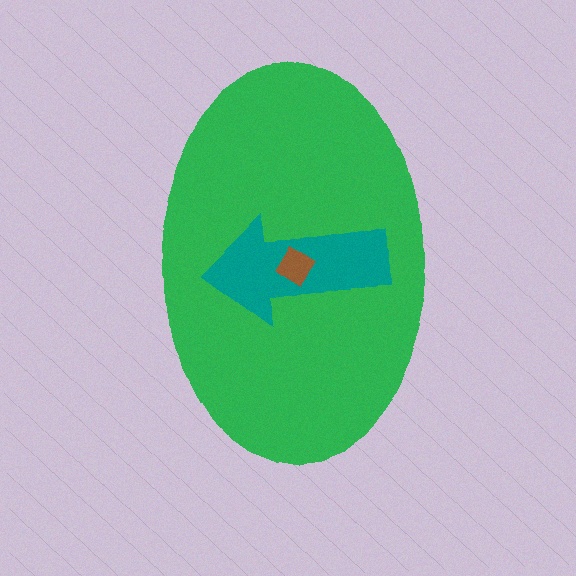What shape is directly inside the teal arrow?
The brown diamond.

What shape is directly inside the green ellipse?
The teal arrow.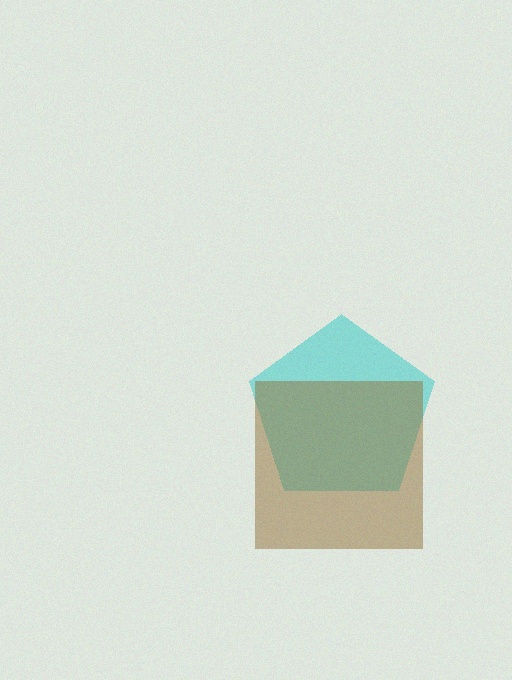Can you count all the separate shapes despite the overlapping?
Yes, there are 2 separate shapes.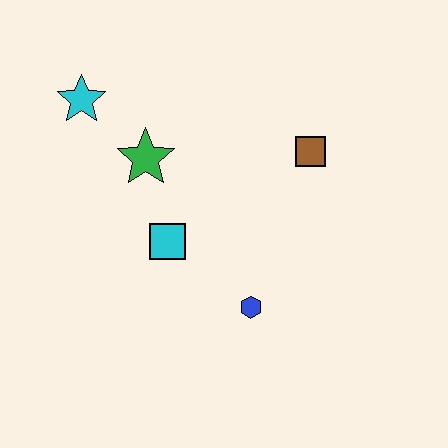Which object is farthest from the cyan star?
The blue hexagon is farthest from the cyan star.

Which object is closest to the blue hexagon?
The cyan square is closest to the blue hexagon.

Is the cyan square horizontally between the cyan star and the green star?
No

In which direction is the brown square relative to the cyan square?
The brown square is to the right of the cyan square.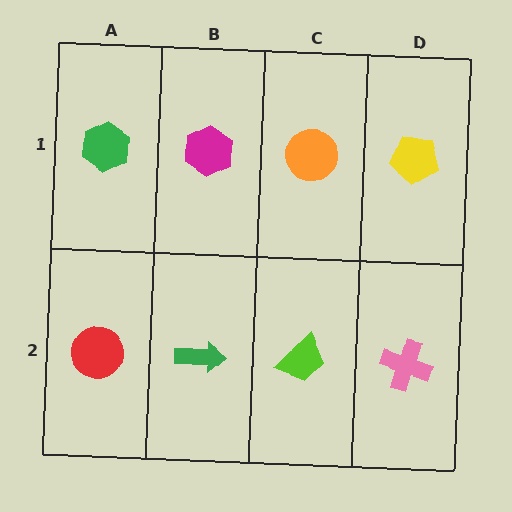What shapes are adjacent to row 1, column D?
A pink cross (row 2, column D), an orange circle (row 1, column C).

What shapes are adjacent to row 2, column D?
A yellow pentagon (row 1, column D), a lime trapezoid (row 2, column C).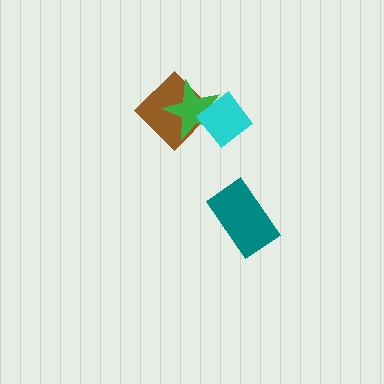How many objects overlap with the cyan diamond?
2 objects overlap with the cyan diamond.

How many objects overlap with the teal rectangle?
0 objects overlap with the teal rectangle.